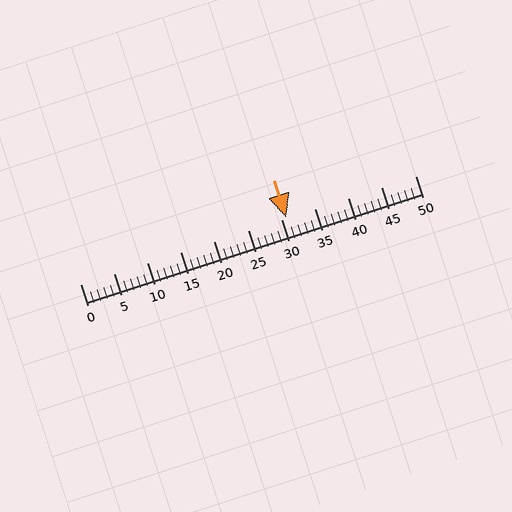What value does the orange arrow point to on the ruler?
The orange arrow points to approximately 31.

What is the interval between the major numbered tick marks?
The major tick marks are spaced 5 units apart.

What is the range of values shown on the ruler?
The ruler shows values from 0 to 50.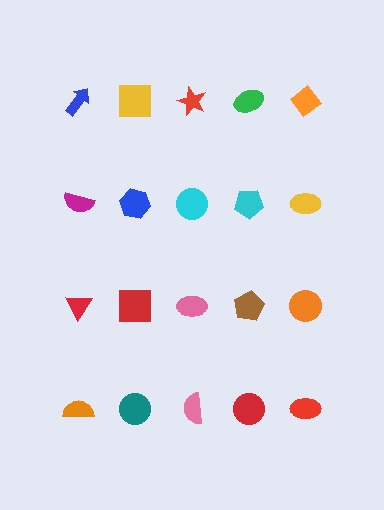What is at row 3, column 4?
A brown pentagon.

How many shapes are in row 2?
5 shapes.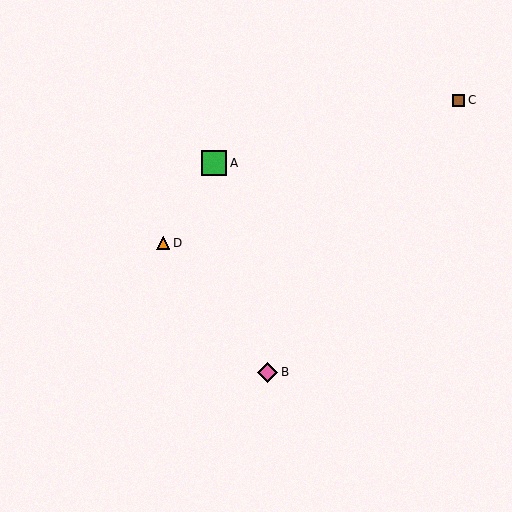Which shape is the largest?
The green square (labeled A) is the largest.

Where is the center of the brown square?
The center of the brown square is at (459, 100).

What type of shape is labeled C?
Shape C is a brown square.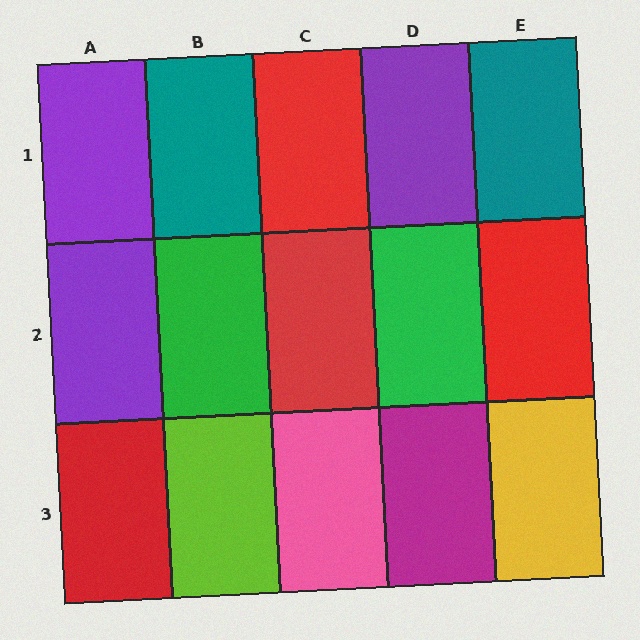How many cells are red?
4 cells are red.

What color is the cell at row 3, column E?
Yellow.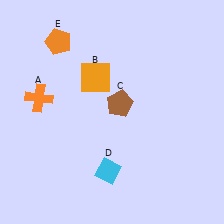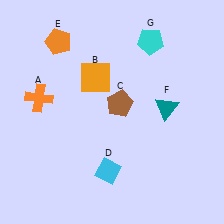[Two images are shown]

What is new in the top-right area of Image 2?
A cyan pentagon (G) was added in the top-right area of Image 2.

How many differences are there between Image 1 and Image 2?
There are 2 differences between the two images.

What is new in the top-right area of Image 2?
A teal triangle (F) was added in the top-right area of Image 2.